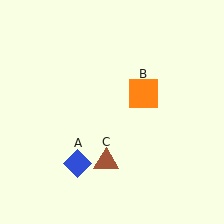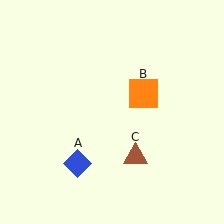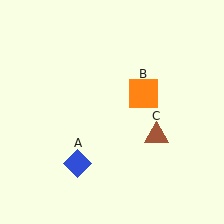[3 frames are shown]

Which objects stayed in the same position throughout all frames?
Blue diamond (object A) and orange square (object B) remained stationary.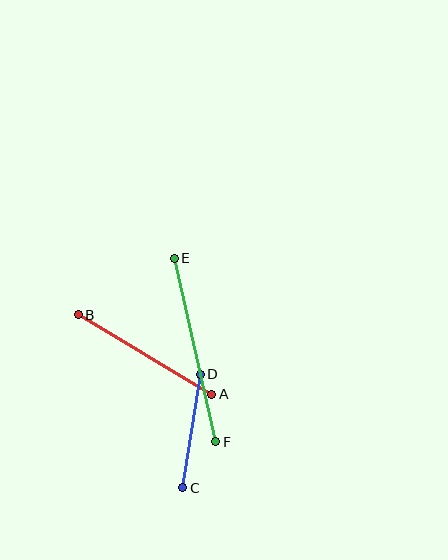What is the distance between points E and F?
The distance is approximately 188 pixels.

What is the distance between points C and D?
The distance is approximately 115 pixels.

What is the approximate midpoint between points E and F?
The midpoint is at approximately (195, 350) pixels.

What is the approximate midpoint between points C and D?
The midpoint is at approximately (192, 431) pixels.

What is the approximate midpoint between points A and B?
The midpoint is at approximately (145, 354) pixels.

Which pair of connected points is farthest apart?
Points E and F are farthest apart.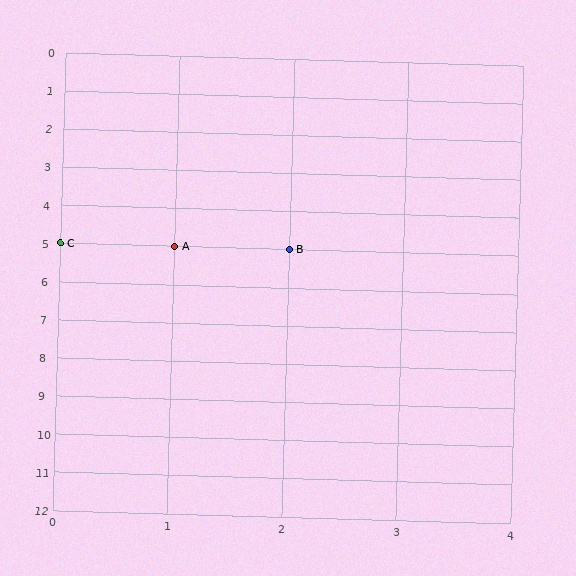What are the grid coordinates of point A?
Point A is at grid coordinates (1, 5).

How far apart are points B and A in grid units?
Points B and A are 1 column apart.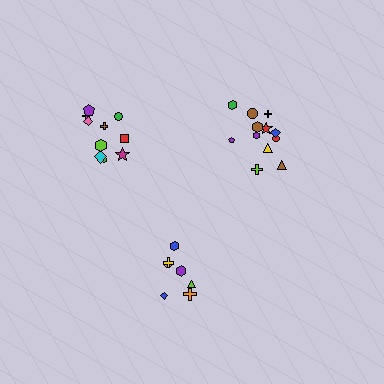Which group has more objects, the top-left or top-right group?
The top-right group.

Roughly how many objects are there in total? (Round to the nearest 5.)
Roughly 30 objects in total.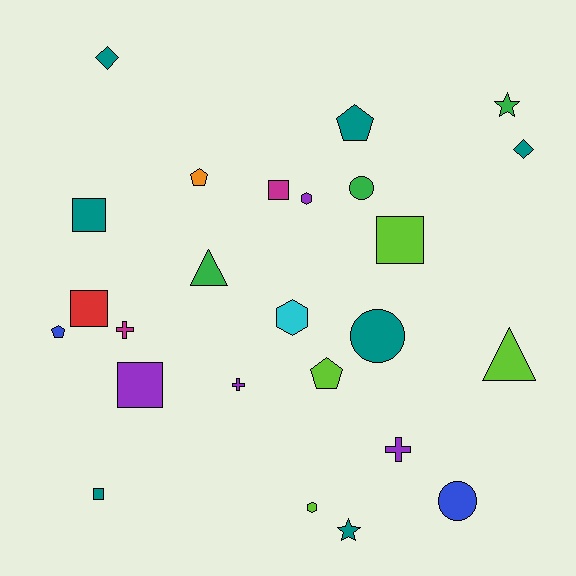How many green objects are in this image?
There are 3 green objects.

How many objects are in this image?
There are 25 objects.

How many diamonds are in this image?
There are 2 diamonds.